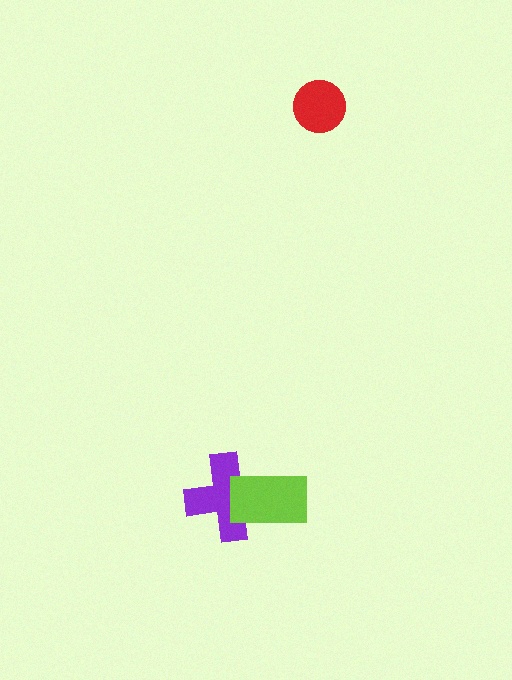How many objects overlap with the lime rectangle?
1 object overlaps with the lime rectangle.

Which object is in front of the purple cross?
The lime rectangle is in front of the purple cross.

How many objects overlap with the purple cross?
1 object overlaps with the purple cross.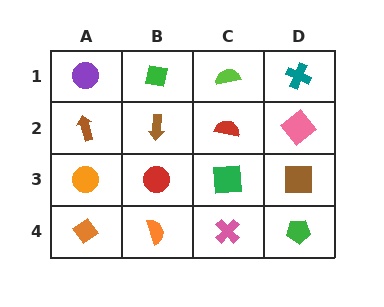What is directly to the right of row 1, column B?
A lime semicircle.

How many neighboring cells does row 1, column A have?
2.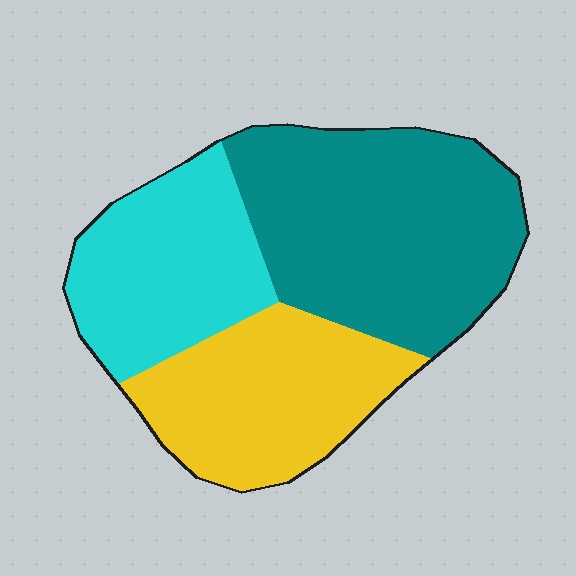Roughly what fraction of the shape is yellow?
Yellow covers 29% of the shape.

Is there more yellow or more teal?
Teal.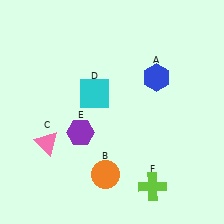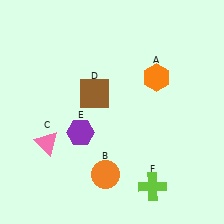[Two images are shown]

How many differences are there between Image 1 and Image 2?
There are 2 differences between the two images.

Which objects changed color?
A changed from blue to orange. D changed from cyan to brown.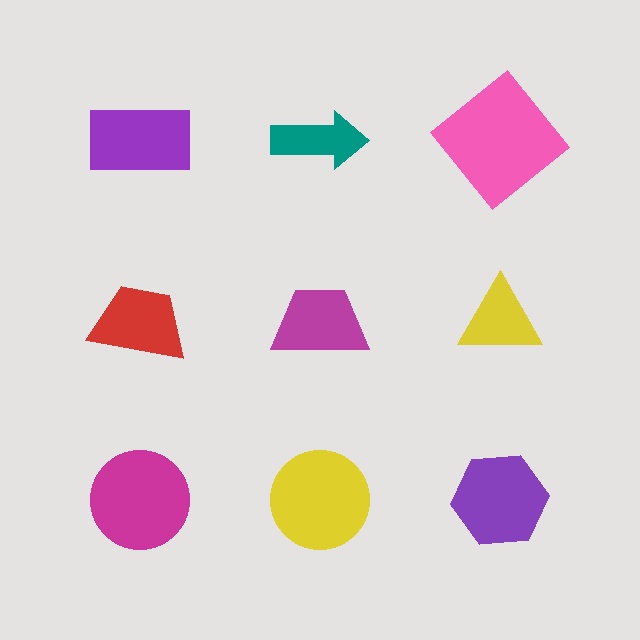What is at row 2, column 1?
A red trapezoid.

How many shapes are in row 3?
3 shapes.